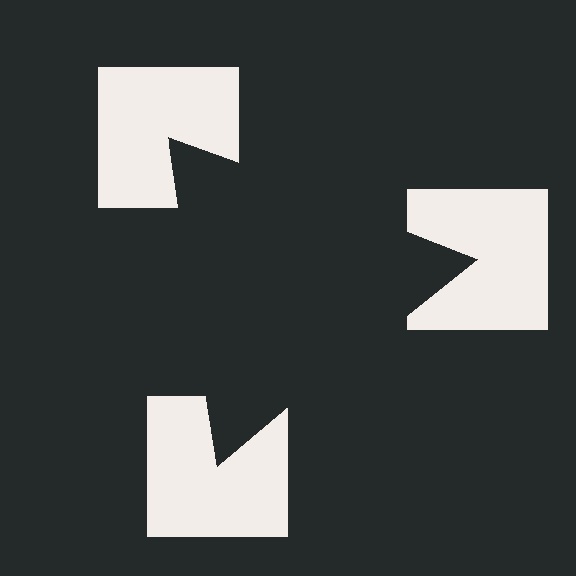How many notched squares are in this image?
There are 3 — one at each vertex of the illusory triangle.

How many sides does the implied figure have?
3 sides.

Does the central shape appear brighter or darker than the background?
It typically appears slightly darker than the background, even though no actual brightness change is drawn.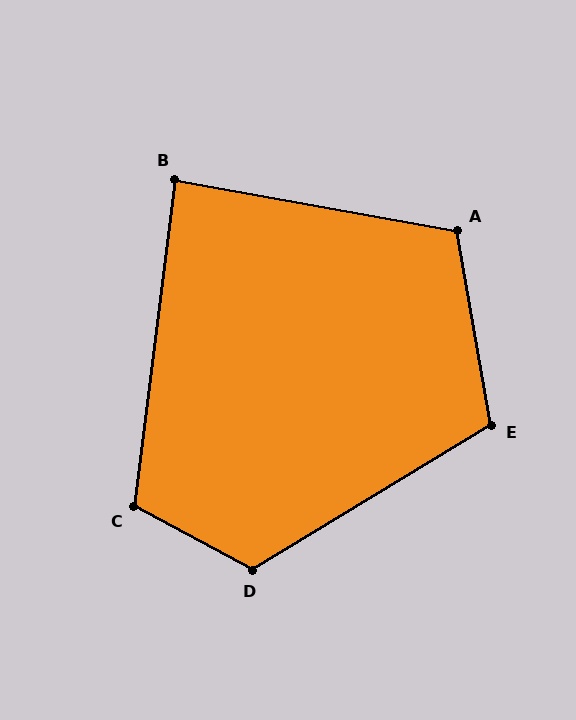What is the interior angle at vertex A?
Approximately 110 degrees (obtuse).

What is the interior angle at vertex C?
Approximately 111 degrees (obtuse).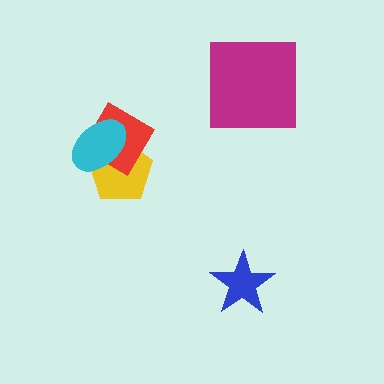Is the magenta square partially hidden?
No, no other shape covers it.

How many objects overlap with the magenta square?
0 objects overlap with the magenta square.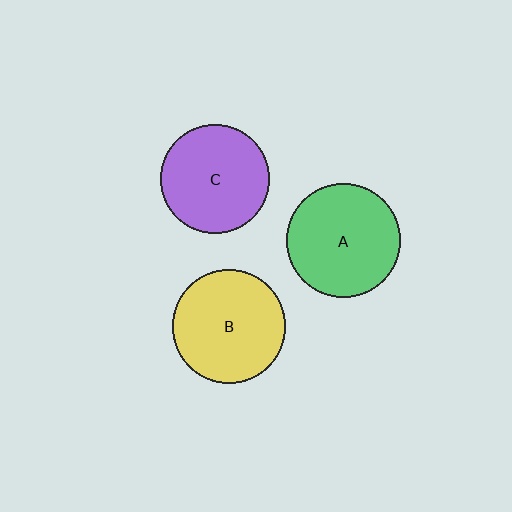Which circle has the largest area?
Circle A (green).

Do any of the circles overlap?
No, none of the circles overlap.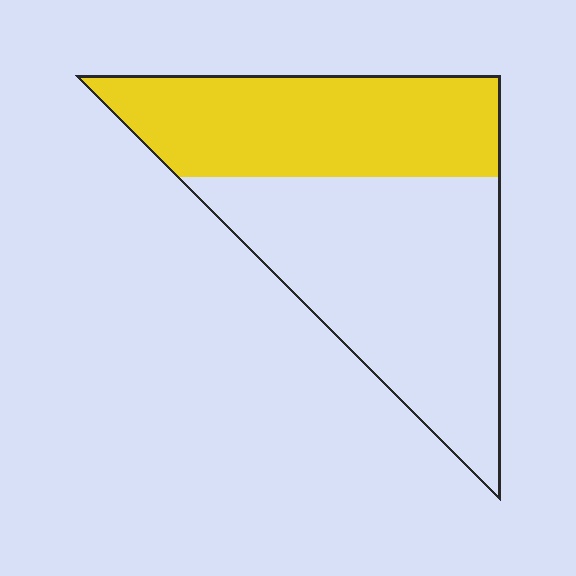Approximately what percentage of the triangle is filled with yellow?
Approximately 40%.